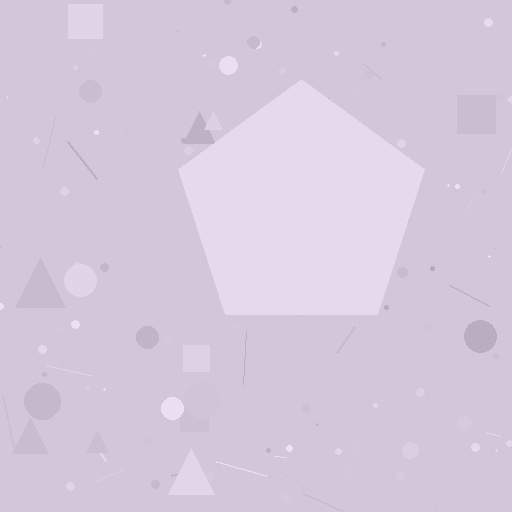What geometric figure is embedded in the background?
A pentagon is embedded in the background.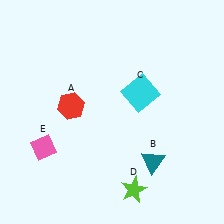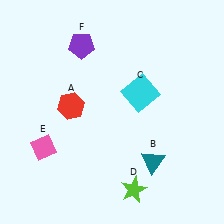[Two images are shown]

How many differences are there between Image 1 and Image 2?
There is 1 difference between the two images.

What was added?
A purple pentagon (F) was added in Image 2.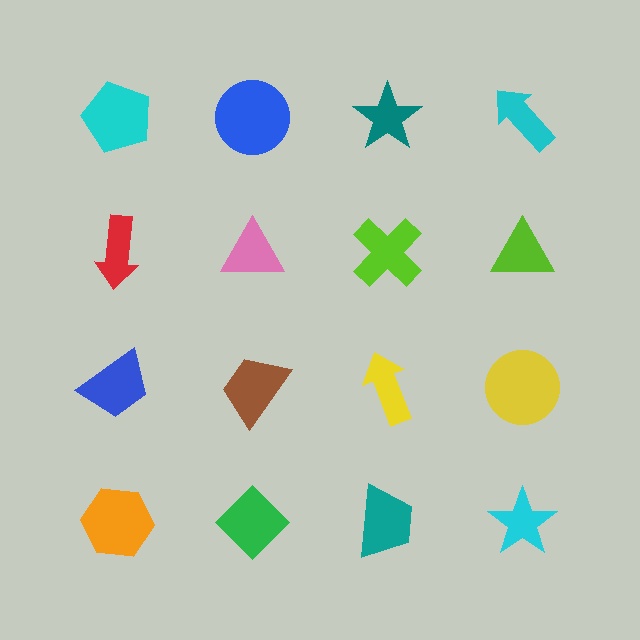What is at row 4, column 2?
A green diamond.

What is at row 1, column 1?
A cyan pentagon.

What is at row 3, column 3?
A yellow arrow.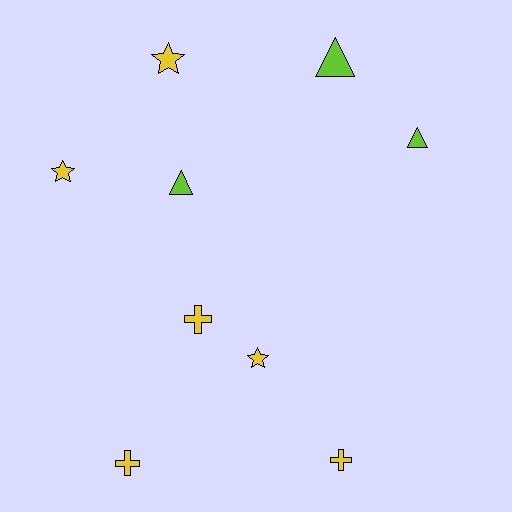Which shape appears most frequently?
Cross, with 3 objects.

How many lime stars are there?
There are no lime stars.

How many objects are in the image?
There are 9 objects.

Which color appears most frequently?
Yellow, with 6 objects.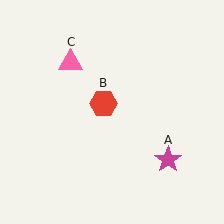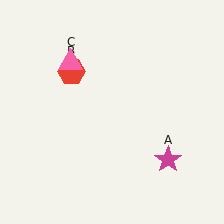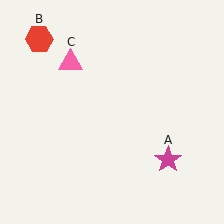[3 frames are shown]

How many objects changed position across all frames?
1 object changed position: red hexagon (object B).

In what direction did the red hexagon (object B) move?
The red hexagon (object B) moved up and to the left.